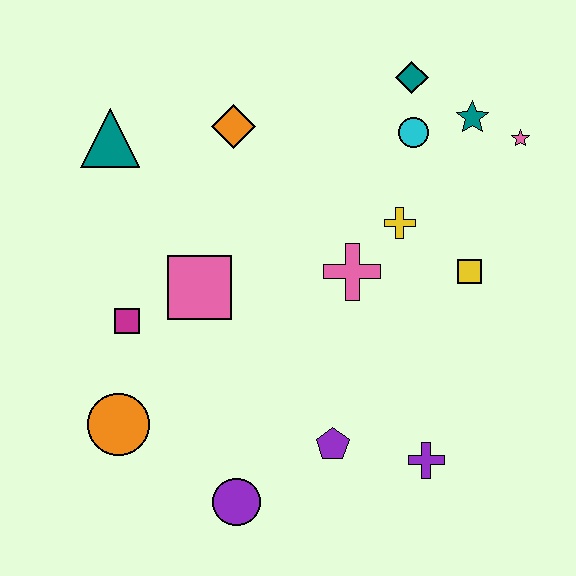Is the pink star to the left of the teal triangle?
No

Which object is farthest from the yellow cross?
The orange circle is farthest from the yellow cross.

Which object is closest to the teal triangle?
The orange diamond is closest to the teal triangle.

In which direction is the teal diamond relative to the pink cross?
The teal diamond is above the pink cross.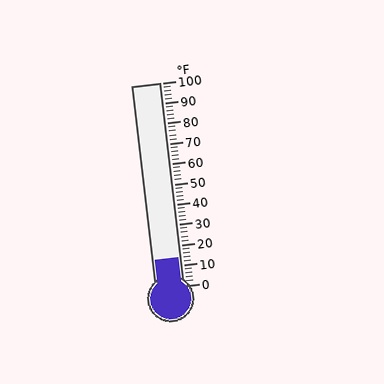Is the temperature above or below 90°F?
The temperature is below 90°F.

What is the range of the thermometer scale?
The thermometer scale ranges from 0°F to 100°F.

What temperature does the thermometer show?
The thermometer shows approximately 14°F.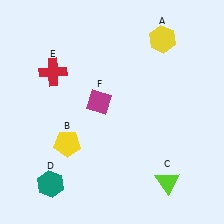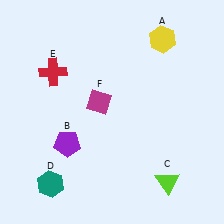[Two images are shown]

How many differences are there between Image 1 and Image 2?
There is 1 difference between the two images.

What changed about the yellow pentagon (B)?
In Image 1, B is yellow. In Image 2, it changed to purple.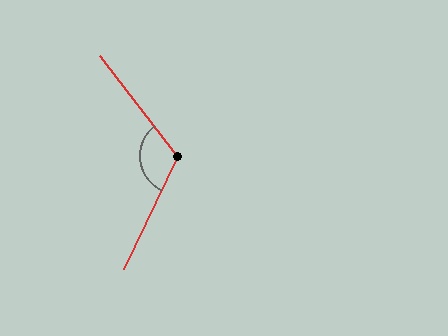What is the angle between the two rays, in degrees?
Approximately 117 degrees.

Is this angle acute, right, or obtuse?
It is obtuse.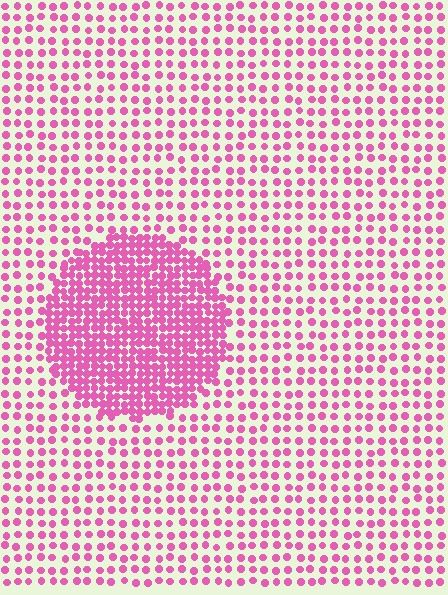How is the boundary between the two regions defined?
The boundary is defined by a change in element density (approximately 2.4x ratio). All elements are the same color, size, and shape.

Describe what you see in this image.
The image contains small pink elements arranged at two different densities. A circle-shaped region is visible where the elements are more densely packed than the surrounding area.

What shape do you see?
I see a circle.